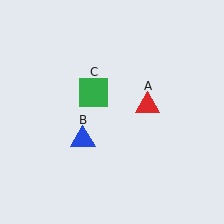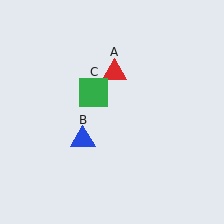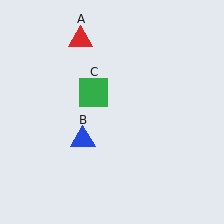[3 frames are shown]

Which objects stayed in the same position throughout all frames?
Blue triangle (object B) and green square (object C) remained stationary.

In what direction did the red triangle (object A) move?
The red triangle (object A) moved up and to the left.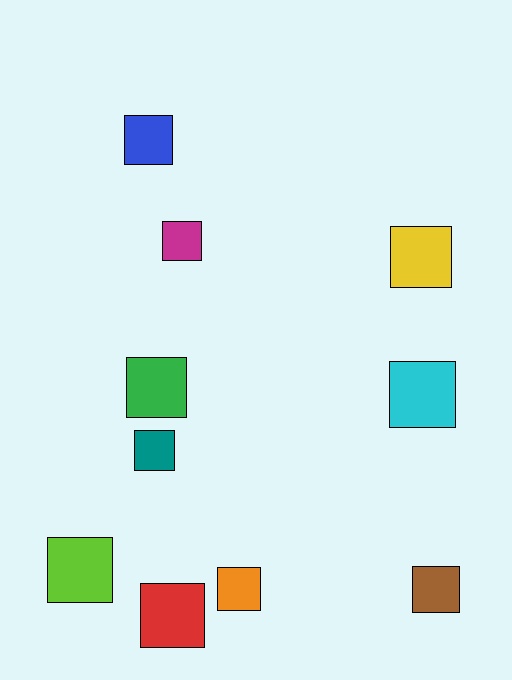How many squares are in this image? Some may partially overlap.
There are 10 squares.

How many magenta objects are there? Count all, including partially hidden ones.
There is 1 magenta object.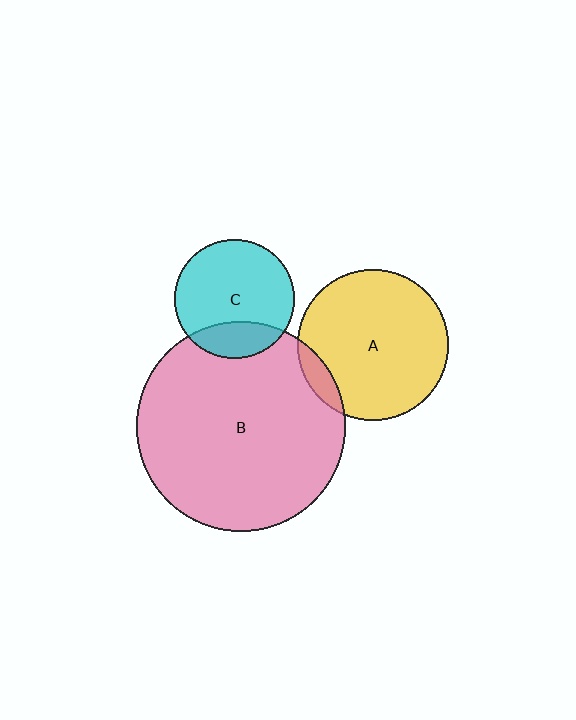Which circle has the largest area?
Circle B (pink).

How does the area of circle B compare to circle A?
Approximately 1.9 times.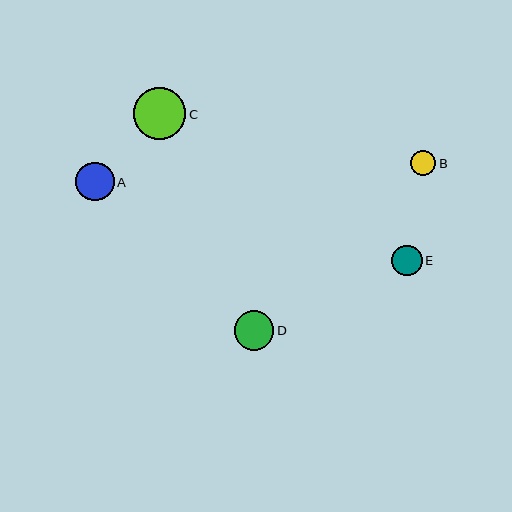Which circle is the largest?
Circle C is the largest with a size of approximately 52 pixels.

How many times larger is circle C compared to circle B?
Circle C is approximately 2.1 times the size of circle B.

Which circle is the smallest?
Circle B is the smallest with a size of approximately 25 pixels.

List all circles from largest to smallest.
From largest to smallest: C, D, A, E, B.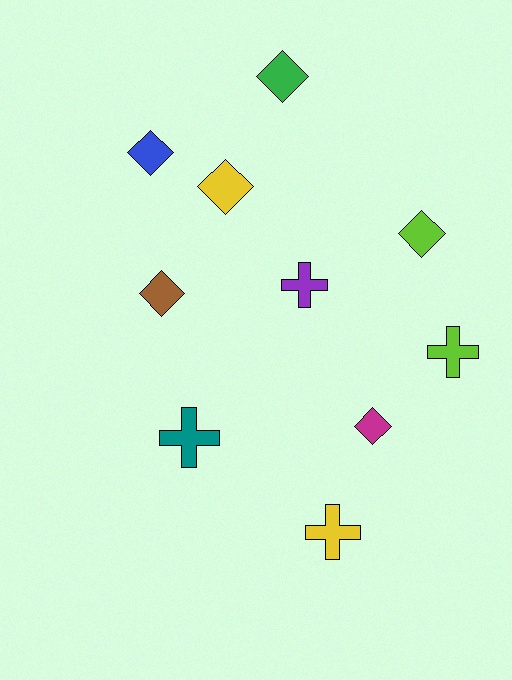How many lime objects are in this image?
There are 2 lime objects.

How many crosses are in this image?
There are 4 crosses.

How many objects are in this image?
There are 10 objects.